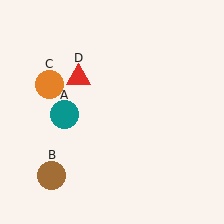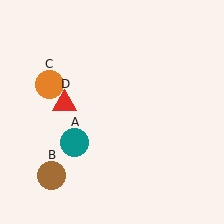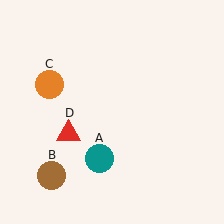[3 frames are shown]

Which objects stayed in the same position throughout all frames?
Brown circle (object B) and orange circle (object C) remained stationary.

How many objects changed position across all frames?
2 objects changed position: teal circle (object A), red triangle (object D).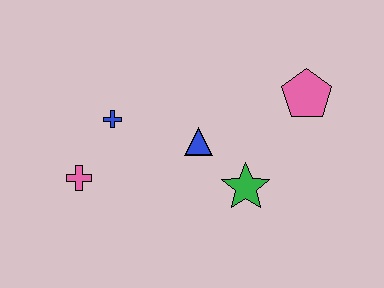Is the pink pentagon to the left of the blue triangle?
No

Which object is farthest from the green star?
The pink cross is farthest from the green star.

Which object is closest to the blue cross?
The pink cross is closest to the blue cross.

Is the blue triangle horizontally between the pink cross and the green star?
Yes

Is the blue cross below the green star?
No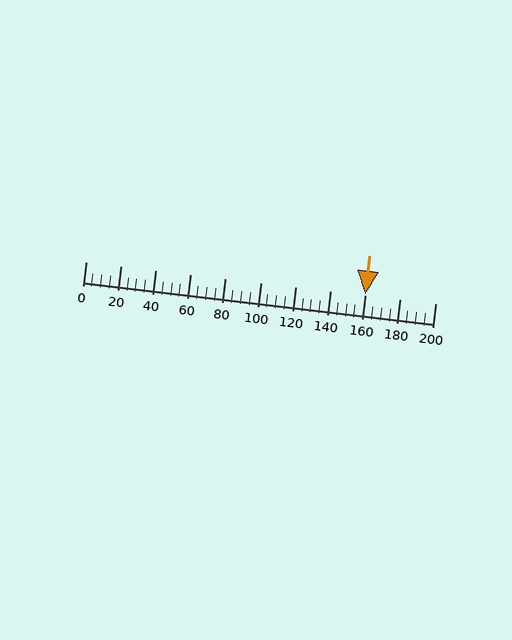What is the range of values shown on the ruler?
The ruler shows values from 0 to 200.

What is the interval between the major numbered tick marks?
The major tick marks are spaced 20 units apart.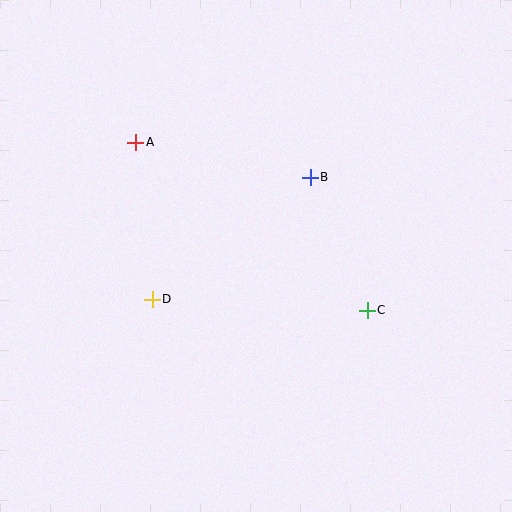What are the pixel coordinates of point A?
Point A is at (136, 142).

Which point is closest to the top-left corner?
Point A is closest to the top-left corner.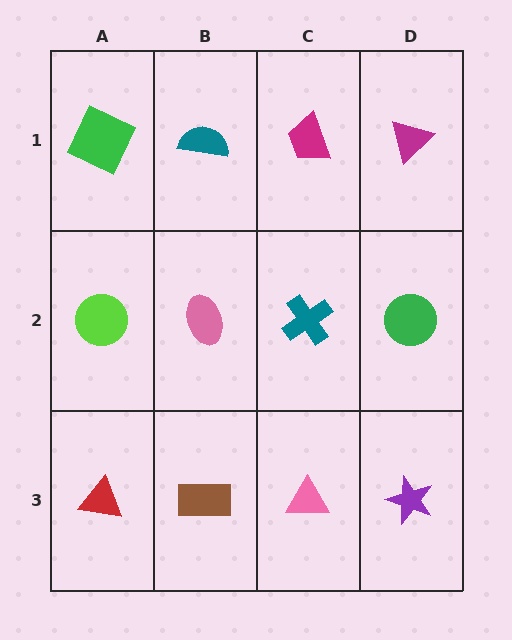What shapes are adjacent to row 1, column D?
A green circle (row 2, column D), a magenta trapezoid (row 1, column C).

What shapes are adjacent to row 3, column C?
A teal cross (row 2, column C), a brown rectangle (row 3, column B), a purple star (row 3, column D).